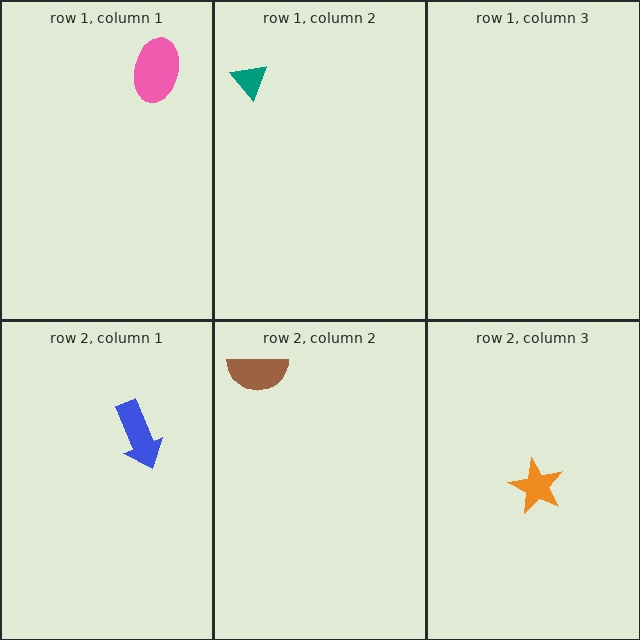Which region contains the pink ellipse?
The row 1, column 1 region.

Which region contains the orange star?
The row 2, column 3 region.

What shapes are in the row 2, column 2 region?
The brown semicircle.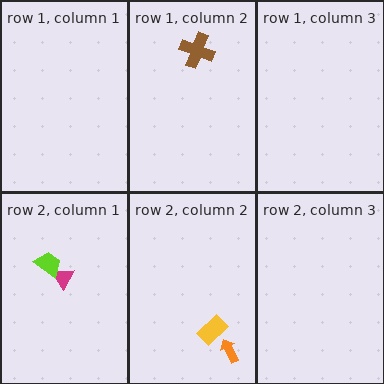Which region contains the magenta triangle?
The row 2, column 1 region.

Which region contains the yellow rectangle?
The row 2, column 2 region.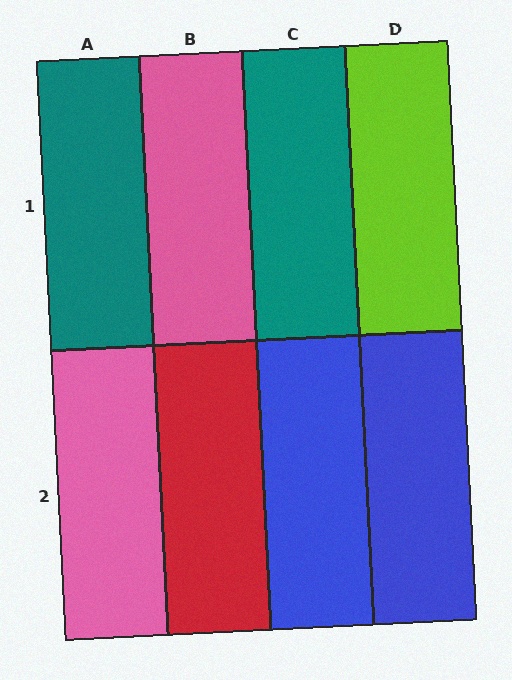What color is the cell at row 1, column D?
Lime.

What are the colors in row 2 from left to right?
Pink, red, blue, blue.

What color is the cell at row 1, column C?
Teal.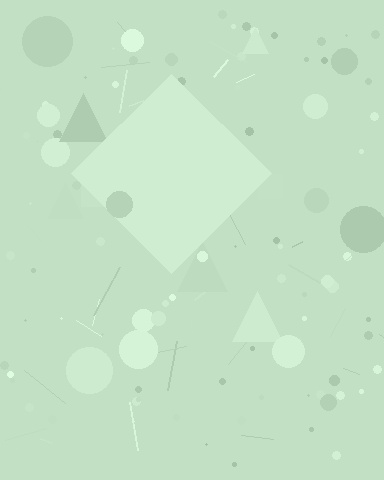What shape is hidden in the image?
A diamond is hidden in the image.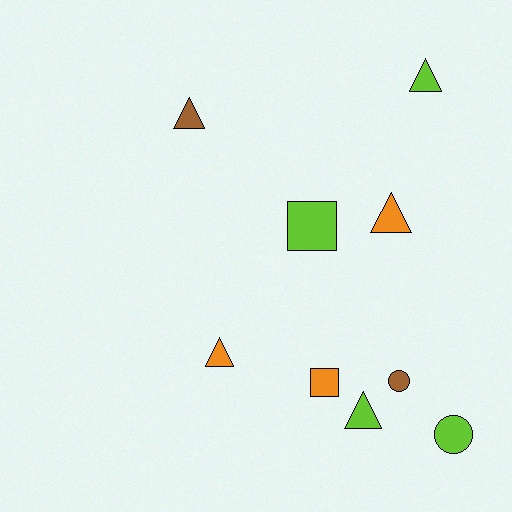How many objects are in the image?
There are 9 objects.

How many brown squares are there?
There are no brown squares.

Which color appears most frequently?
Lime, with 4 objects.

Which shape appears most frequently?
Triangle, with 5 objects.